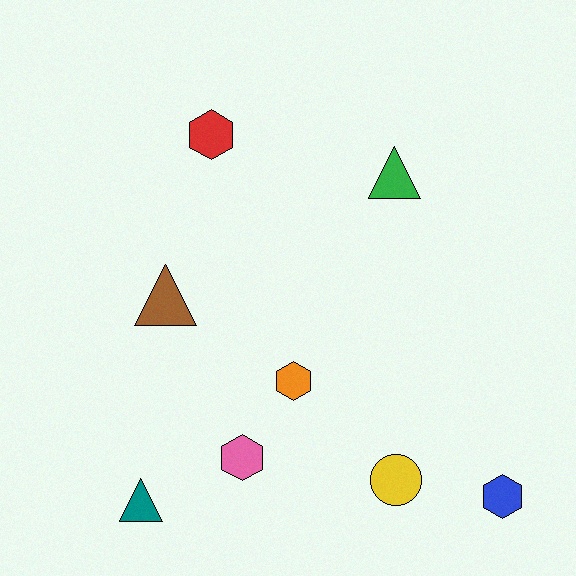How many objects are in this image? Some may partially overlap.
There are 8 objects.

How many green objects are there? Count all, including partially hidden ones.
There is 1 green object.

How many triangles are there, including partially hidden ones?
There are 3 triangles.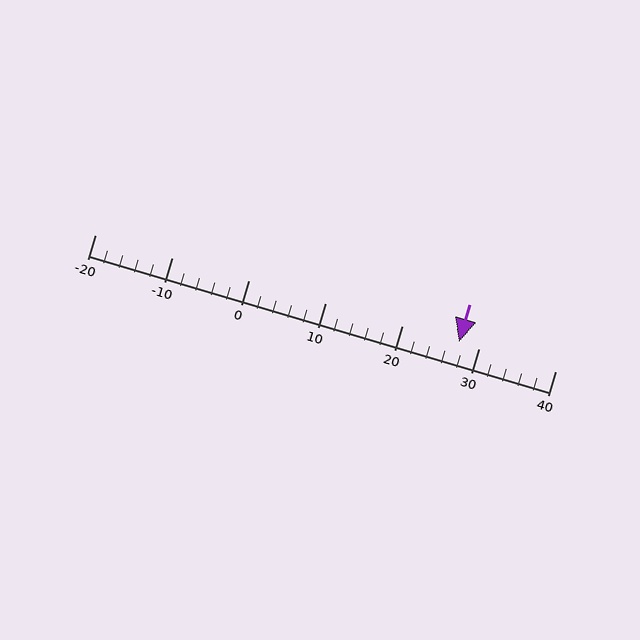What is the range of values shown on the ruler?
The ruler shows values from -20 to 40.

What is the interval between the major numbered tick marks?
The major tick marks are spaced 10 units apart.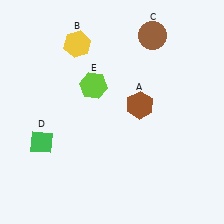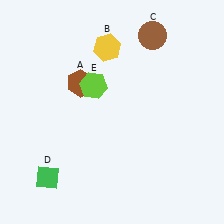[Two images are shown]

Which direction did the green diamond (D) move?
The green diamond (D) moved down.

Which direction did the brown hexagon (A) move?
The brown hexagon (A) moved left.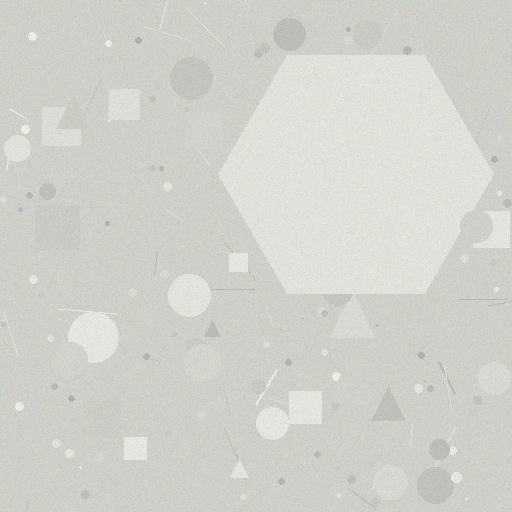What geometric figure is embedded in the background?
A hexagon is embedded in the background.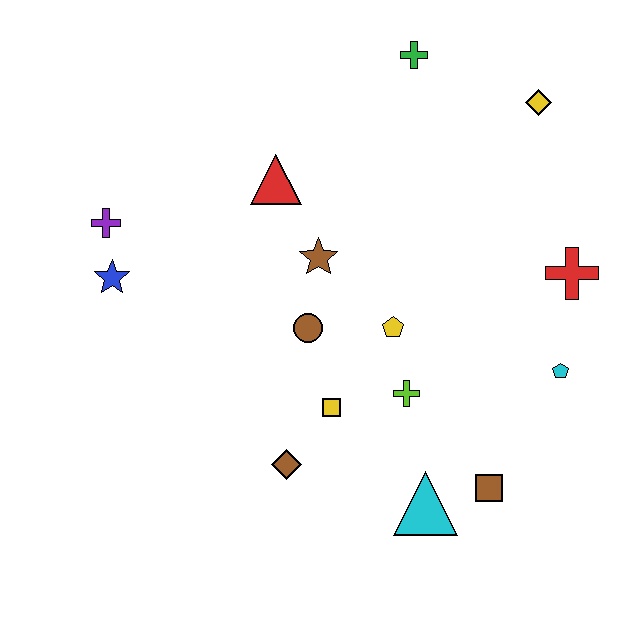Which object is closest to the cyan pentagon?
The red cross is closest to the cyan pentagon.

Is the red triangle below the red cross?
No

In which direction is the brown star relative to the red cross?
The brown star is to the left of the red cross.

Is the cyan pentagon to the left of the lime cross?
No